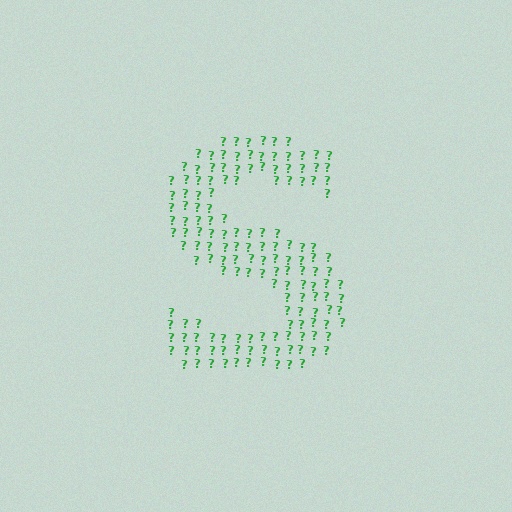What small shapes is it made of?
It is made of small question marks.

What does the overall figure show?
The overall figure shows the letter S.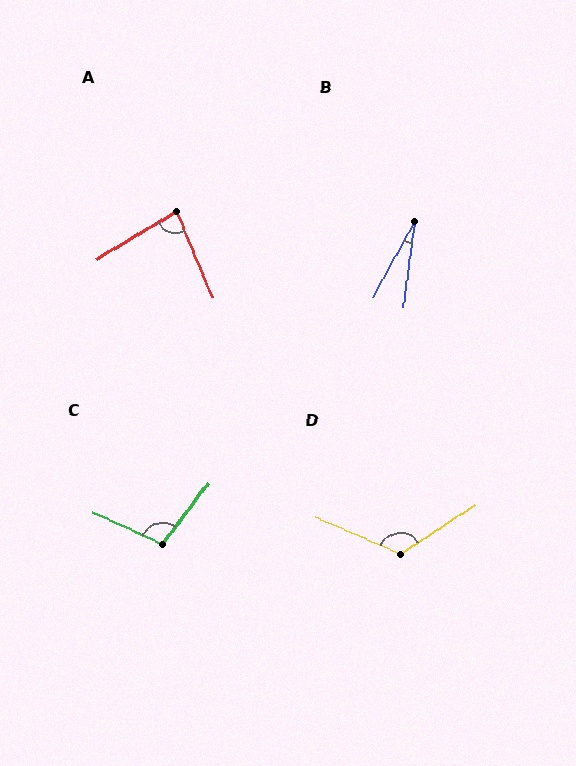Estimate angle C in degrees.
Approximately 102 degrees.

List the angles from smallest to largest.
B (21°), A (82°), C (102°), D (123°).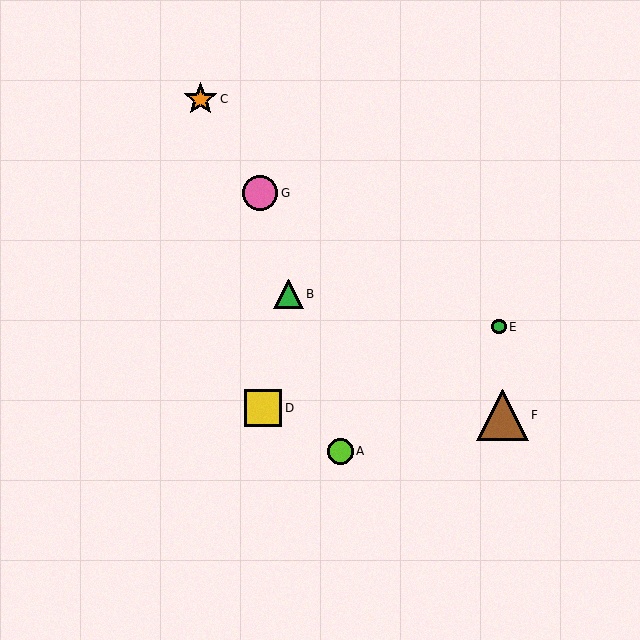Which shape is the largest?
The brown triangle (labeled F) is the largest.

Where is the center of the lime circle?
The center of the lime circle is at (340, 451).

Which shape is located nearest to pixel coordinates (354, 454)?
The lime circle (labeled A) at (340, 451) is nearest to that location.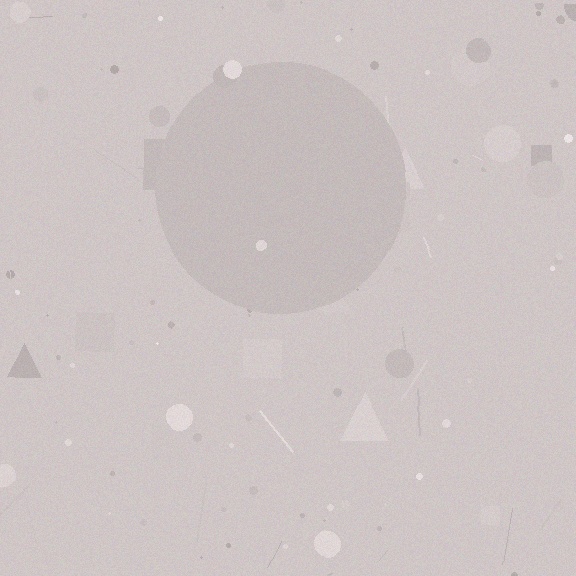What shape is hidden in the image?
A circle is hidden in the image.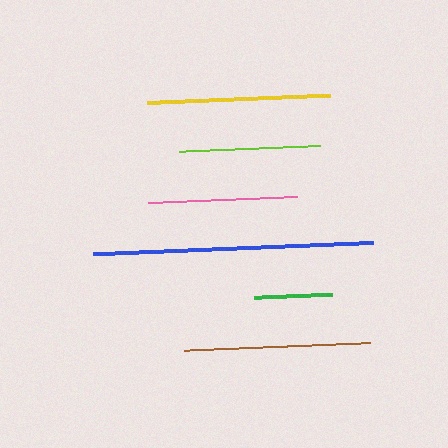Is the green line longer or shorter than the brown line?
The brown line is longer than the green line.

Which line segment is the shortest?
The green line is the shortest at approximately 78 pixels.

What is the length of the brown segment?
The brown segment is approximately 186 pixels long.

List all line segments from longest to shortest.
From longest to shortest: blue, brown, yellow, pink, lime, green.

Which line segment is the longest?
The blue line is the longest at approximately 280 pixels.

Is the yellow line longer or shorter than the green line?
The yellow line is longer than the green line.